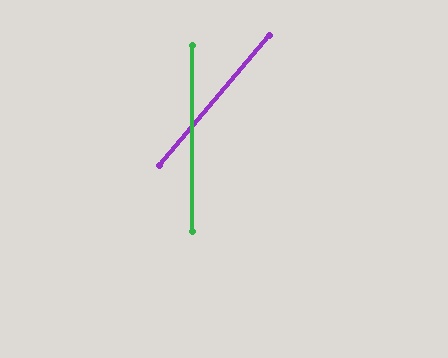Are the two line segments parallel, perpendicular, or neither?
Neither parallel nor perpendicular — they differ by about 40°.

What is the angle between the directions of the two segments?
Approximately 40 degrees.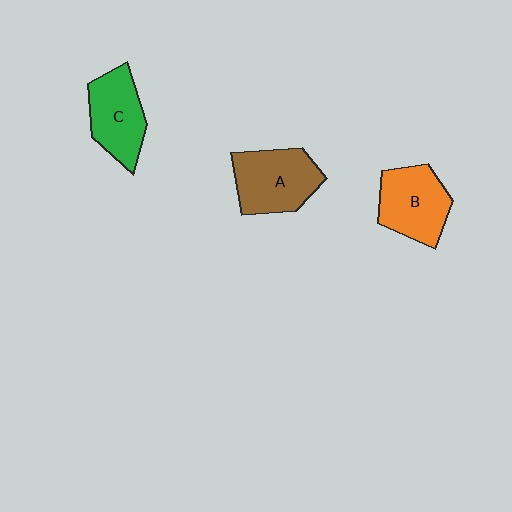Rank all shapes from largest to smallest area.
From largest to smallest: A (brown), B (orange), C (green).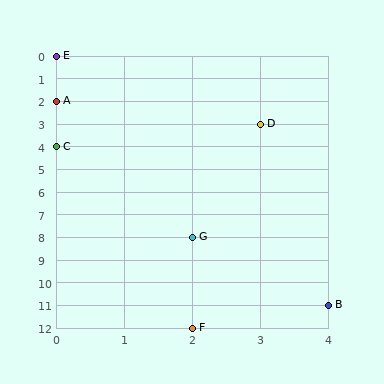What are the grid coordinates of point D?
Point D is at grid coordinates (3, 3).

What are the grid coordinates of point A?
Point A is at grid coordinates (0, 2).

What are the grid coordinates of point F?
Point F is at grid coordinates (2, 12).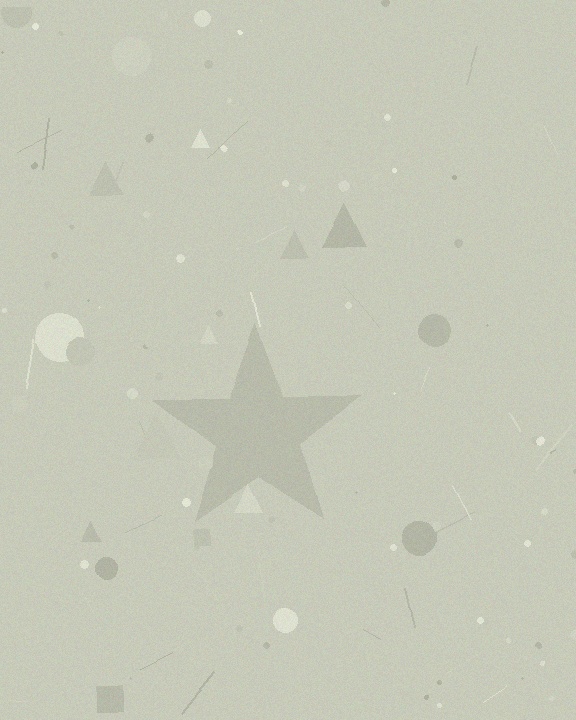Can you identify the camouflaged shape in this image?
The camouflaged shape is a star.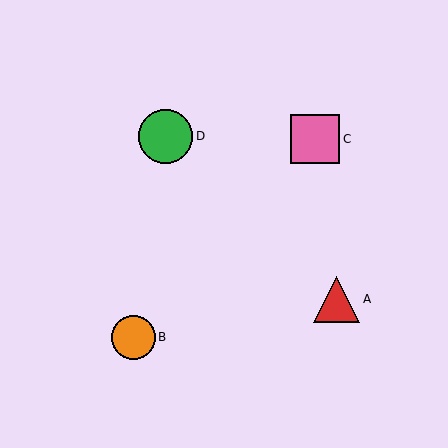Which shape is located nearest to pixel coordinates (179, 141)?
The green circle (labeled D) at (166, 136) is nearest to that location.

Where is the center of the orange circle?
The center of the orange circle is at (134, 337).